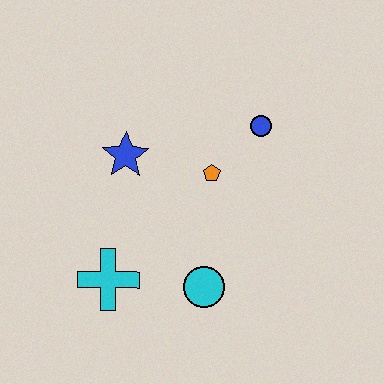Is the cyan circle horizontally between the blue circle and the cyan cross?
Yes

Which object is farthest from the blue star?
The cyan circle is farthest from the blue star.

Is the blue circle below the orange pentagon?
No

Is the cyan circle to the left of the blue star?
No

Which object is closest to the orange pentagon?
The blue circle is closest to the orange pentagon.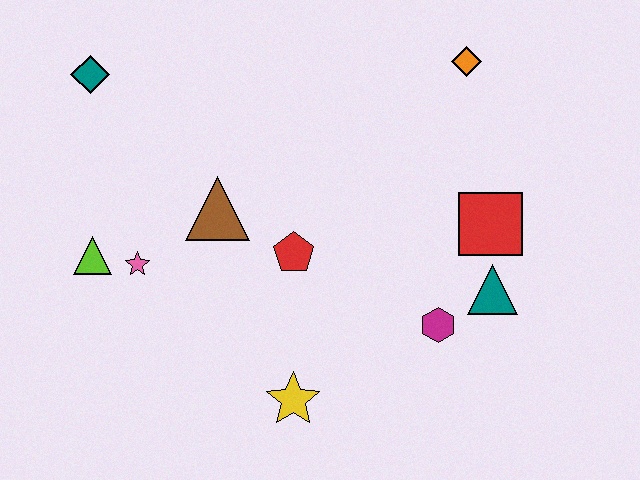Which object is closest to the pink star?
The lime triangle is closest to the pink star.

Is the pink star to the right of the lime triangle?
Yes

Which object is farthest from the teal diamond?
The teal triangle is farthest from the teal diamond.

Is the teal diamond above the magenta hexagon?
Yes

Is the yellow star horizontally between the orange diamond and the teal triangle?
No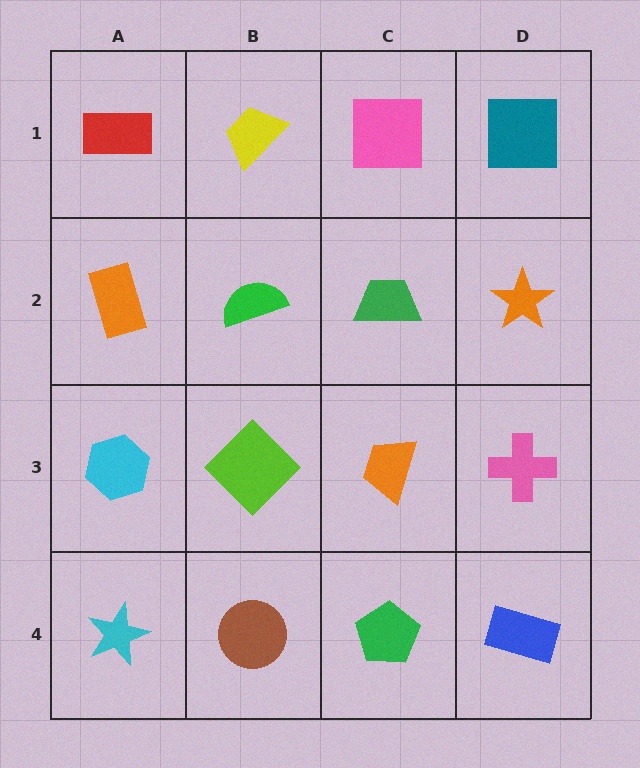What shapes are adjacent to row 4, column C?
An orange trapezoid (row 3, column C), a brown circle (row 4, column B), a blue rectangle (row 4, column D).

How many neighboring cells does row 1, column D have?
2.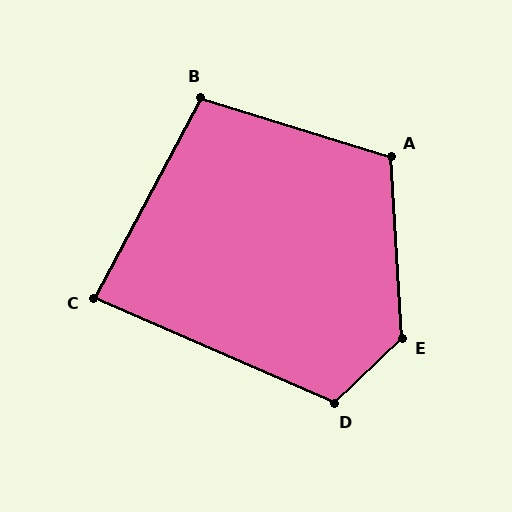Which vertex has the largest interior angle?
E, at approximately 131 degrees.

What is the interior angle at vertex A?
Approximately 111 degrees (obtuse).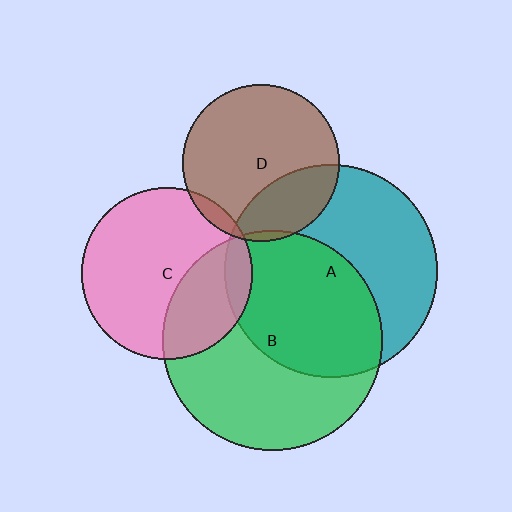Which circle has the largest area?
Circle B (green).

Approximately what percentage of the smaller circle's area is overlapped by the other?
Approximately 30%.